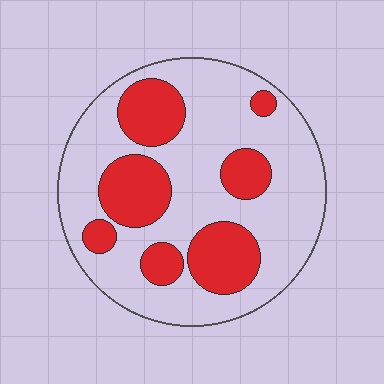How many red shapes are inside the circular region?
7.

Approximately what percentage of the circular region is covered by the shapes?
Approximately 30%.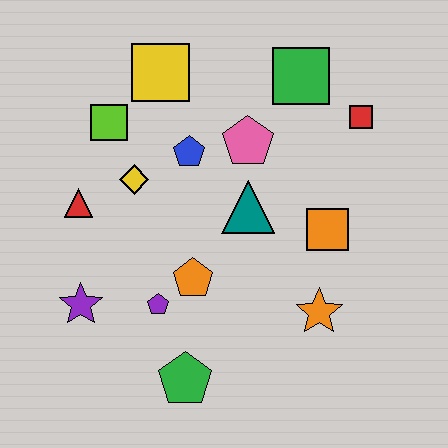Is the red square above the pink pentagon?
Yes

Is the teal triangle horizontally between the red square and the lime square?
Yes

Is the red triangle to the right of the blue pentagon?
No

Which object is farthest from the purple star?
The red square is farthest from the purple star.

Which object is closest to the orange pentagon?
The purple pentagon is closest to the orange pentagon.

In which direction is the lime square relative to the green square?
The lime square is to the left of the green square.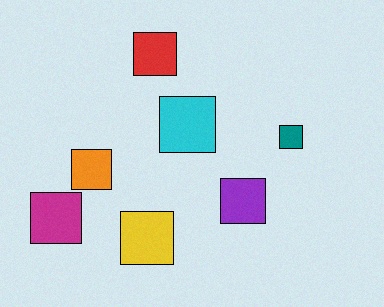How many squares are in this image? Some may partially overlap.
There are 7 squares.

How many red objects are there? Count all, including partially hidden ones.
There is 1 red object.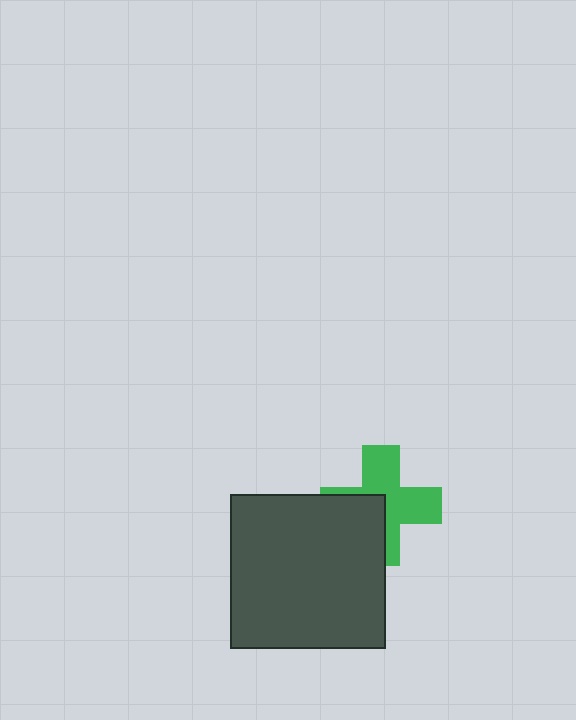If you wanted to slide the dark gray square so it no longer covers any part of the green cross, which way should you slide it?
Slide it toward the lower-left — that is the most direct way to separate the two shapes.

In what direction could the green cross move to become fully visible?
The green cross could move toward the upper-right. That would shift it out from behind the dark gray square entirely.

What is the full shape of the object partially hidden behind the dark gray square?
The partially hidden object is a green cross.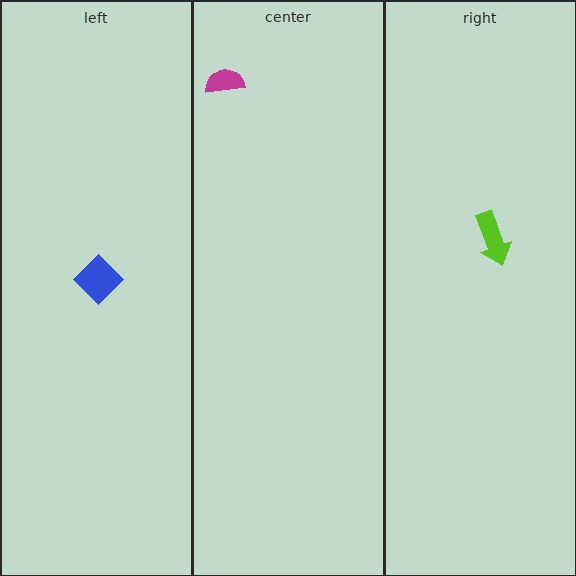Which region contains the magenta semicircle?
The center region.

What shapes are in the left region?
The blue diamond.